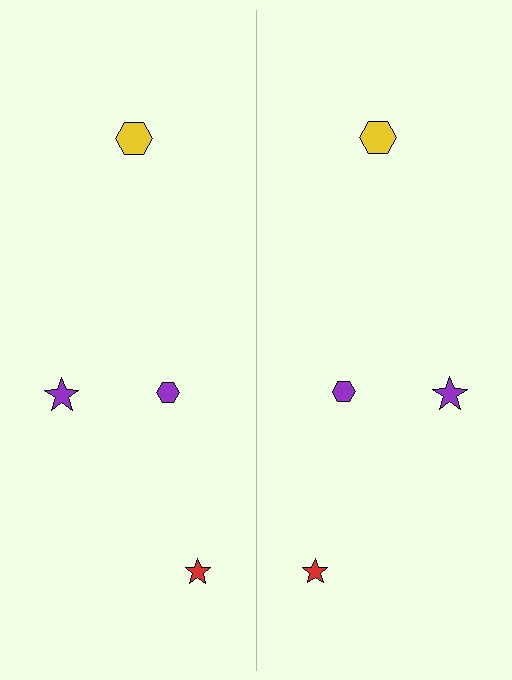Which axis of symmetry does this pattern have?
The pattern has a vertical axis of symmetry running through the center of the image.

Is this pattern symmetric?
Yes, this pattern has bilateral (reflection) symmetry.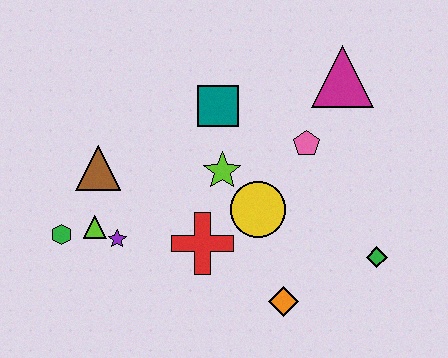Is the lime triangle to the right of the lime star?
No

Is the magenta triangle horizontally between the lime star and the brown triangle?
No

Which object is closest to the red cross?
The yellow circle is closest to the red cross.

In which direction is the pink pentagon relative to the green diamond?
The pink pentagon is above the green diamond.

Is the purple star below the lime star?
Yes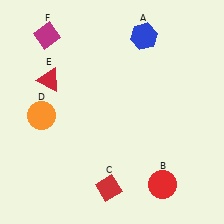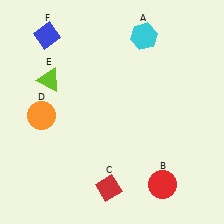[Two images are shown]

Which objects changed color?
A changed from blue to cyan. E changed from red to lime. F changed from magenta to blue.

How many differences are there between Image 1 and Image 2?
There are 3 differences between the two images.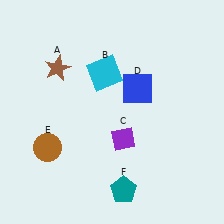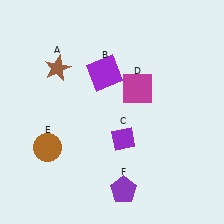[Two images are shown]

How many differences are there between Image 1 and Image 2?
There are 3 differences between the two images.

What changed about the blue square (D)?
In Image 1, D is blue. In Image 2, it changed to magenta.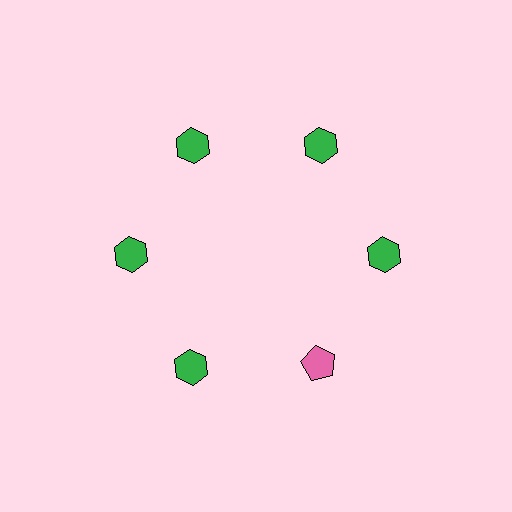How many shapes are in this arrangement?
There are 6 shapes arranged in a ring pattern.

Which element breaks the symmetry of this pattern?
The pink pentagon at roughly the 5 o'clock position breaks the symmetry. All other shapes are green hexagons.